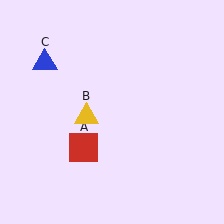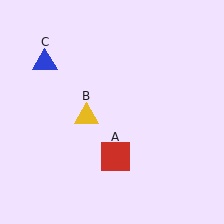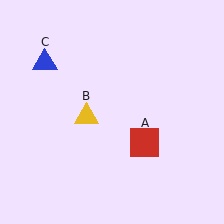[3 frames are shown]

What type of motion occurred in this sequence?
The red square (object A) rotated counterclockwise around the center of the scene.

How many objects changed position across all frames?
1 object changed position: red square (object A).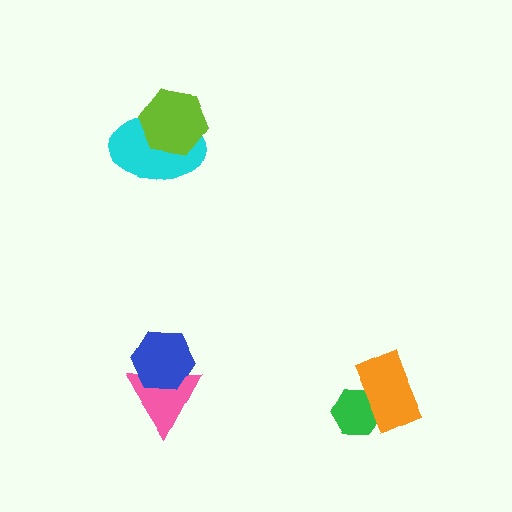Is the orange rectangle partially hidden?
No, no other shape covers it.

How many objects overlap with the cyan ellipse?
1 object overlaps with the cyan ellipse.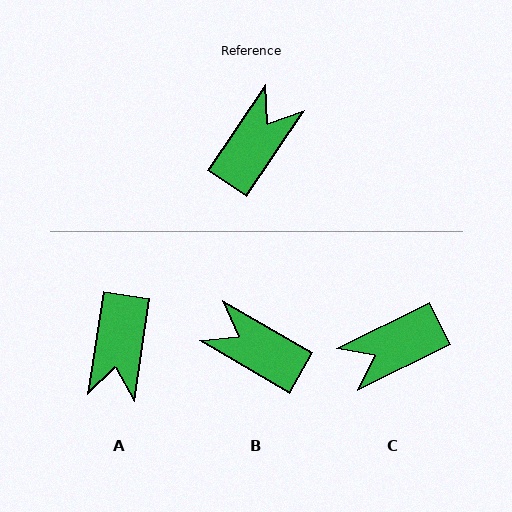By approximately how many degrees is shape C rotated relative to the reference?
Approximately 150 degrees counter-clockwise.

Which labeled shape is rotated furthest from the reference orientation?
A, about 155 degrees away.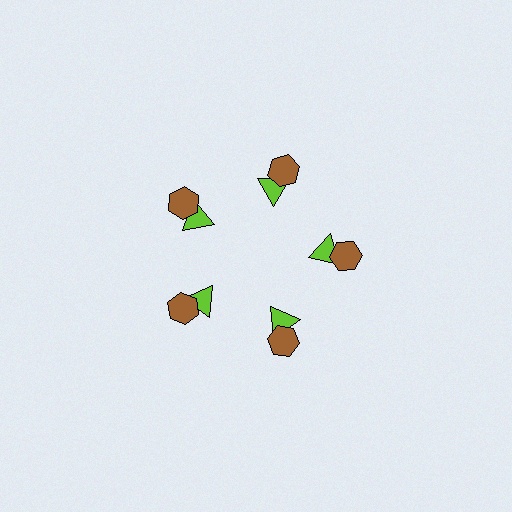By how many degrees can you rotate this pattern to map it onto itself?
The pattern maps onto itself every 72 degrees of rotation.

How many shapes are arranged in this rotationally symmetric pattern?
There are 10 shapes, arranged in 5 groups of 2.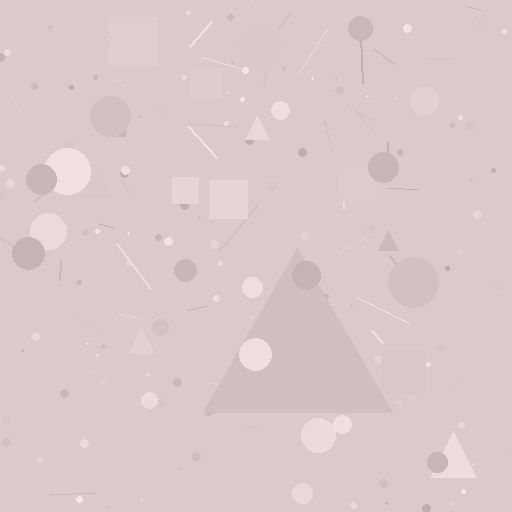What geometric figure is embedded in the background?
A triangle is embedded in the background.